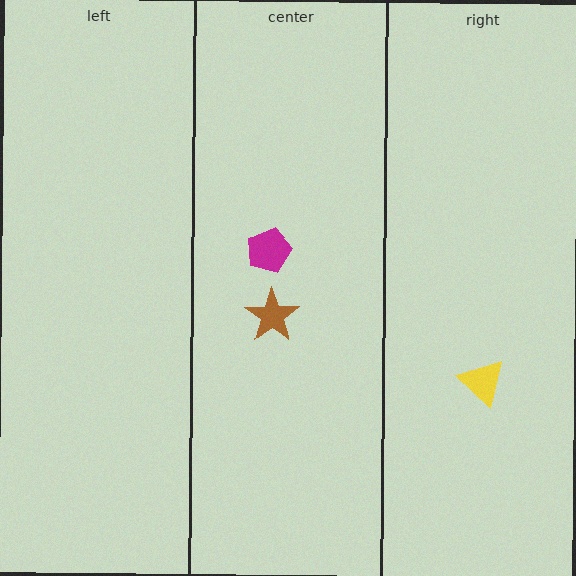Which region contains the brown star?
The center region.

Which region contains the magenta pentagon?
The center region.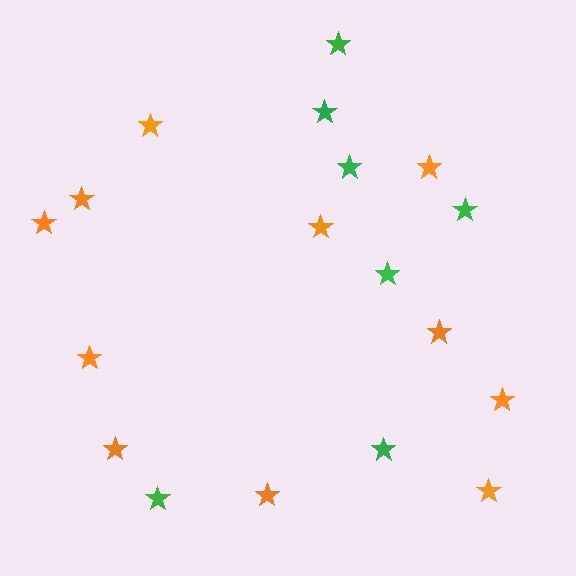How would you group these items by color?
There are 2 groups: one group of orange stars (11) and one group of green stars (7).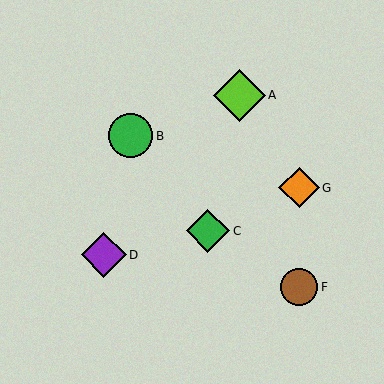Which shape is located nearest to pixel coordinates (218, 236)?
The green diamond (labeled C) at (208, 231) is nearest to that location.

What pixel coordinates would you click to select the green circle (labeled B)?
Click at (131, 136) to select the green circle B.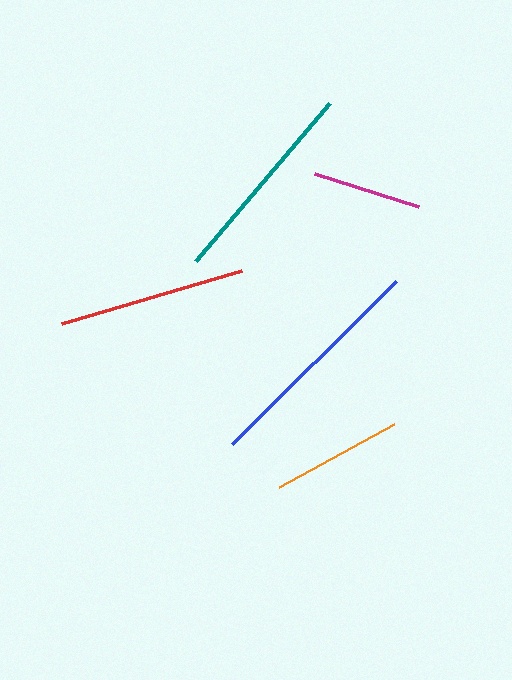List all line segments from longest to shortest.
From longest to shortest: blue, teal, red, orange, magenta.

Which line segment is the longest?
The blue line is the longest at approximately 231 pixels.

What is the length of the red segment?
The red segment is approximately 187 pixels long.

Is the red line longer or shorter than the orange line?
The red line is longer than the orange line.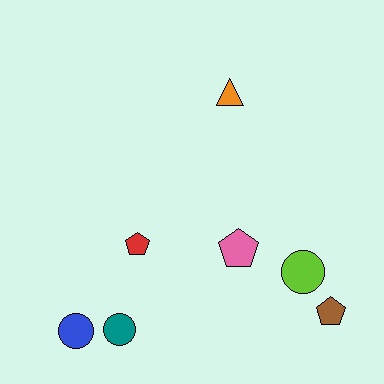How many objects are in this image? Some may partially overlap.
There are 7 objects.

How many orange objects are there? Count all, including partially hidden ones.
There is 1 orange object.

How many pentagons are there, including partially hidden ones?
There are 3 pentagons.